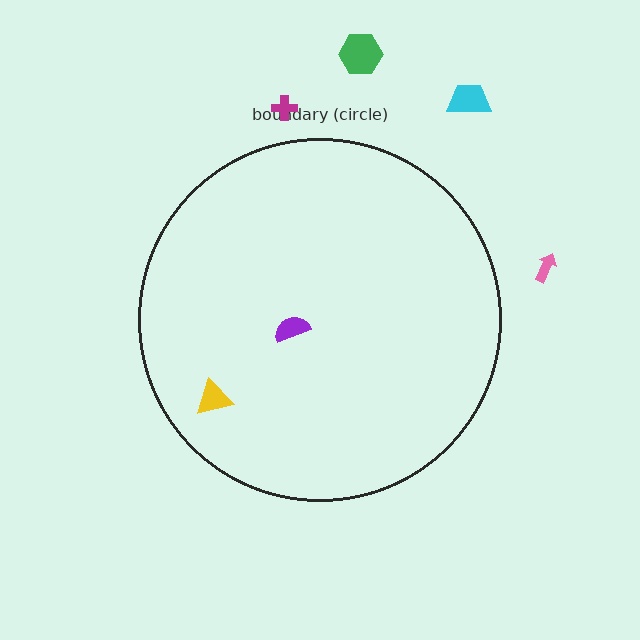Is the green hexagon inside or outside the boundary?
Outside.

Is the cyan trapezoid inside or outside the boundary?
Outside.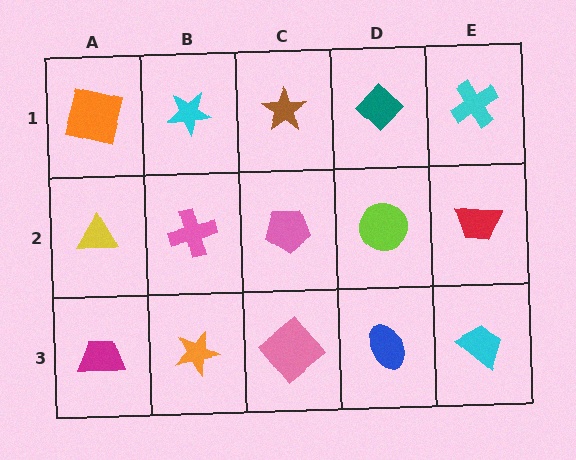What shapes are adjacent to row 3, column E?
A red trapezoid (row 2, column E), a blue ellipse (row 3, column D).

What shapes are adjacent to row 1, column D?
A lime circle (row 2, column D), a brown star (row 1, column C), a cyan cross (row 1, column E).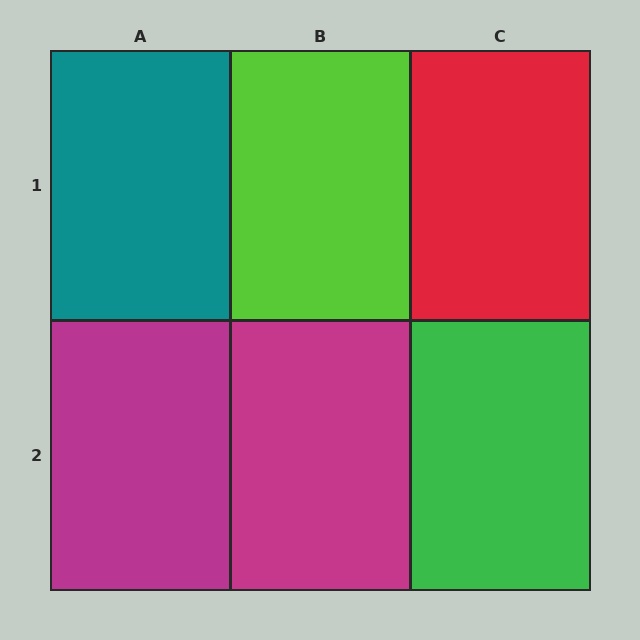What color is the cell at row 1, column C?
Red.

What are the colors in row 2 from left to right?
Magenta, magenta, green.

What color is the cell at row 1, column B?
Lime.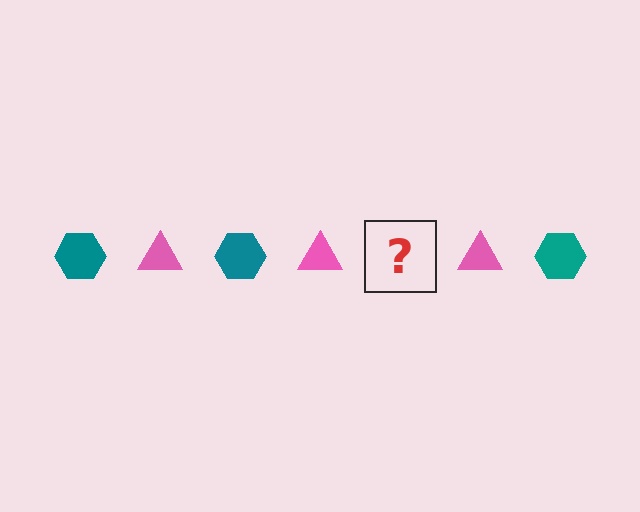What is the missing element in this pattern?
The missing element is a teal hexagon.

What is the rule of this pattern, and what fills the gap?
The rule is that the pattern alternates between teal hexagon and pink triangle. The gap should be filled with a teal hexagon.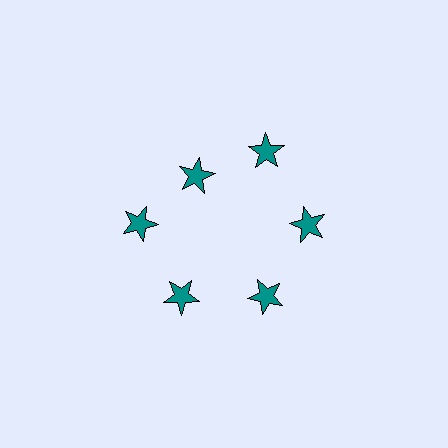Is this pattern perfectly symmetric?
No. The 6 teal stars are arranged in a ring, but one element near the 11 o'clock position is pulled inward toward the center, breaking the 6-fold rotational symmetry.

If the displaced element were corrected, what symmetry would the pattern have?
It would have 6-fold rotational symmetry — the pattern would map onto itself every 60 degrees.